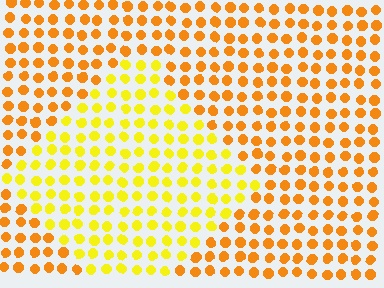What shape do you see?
I see a diamond.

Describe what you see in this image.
The image is filled with small orange elements in a uniform arrangement. A diamond-shaped region is visible where the elements are tinted to a slightly different hue, forming a subtle color boundary.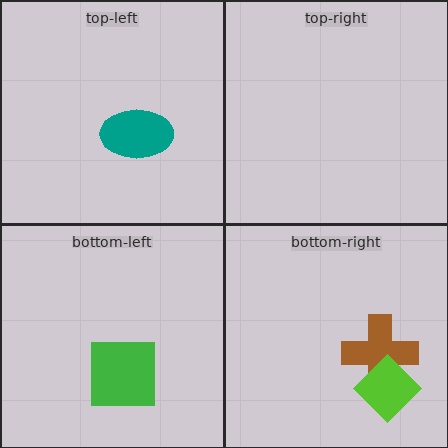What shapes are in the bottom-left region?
The green square.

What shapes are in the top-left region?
The teal ellipse.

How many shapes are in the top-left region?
1.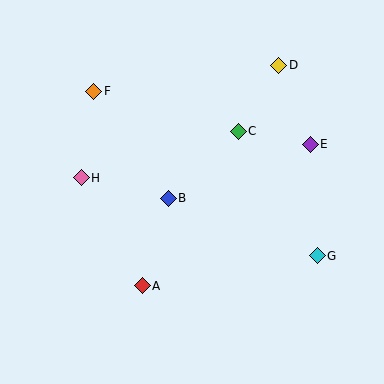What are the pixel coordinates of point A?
Point A is at (142, 286).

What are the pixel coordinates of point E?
Point E is at (310, 144).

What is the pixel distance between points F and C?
The distance between F and C is 150 pixels.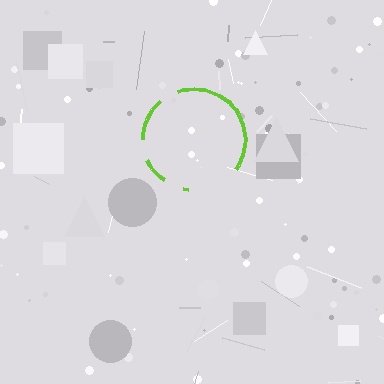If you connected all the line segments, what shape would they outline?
They would outline a circle.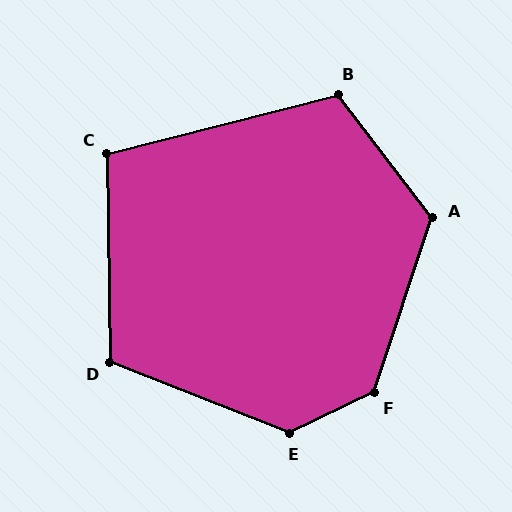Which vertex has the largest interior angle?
F, at approximately 134 degrees.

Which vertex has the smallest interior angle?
C, at approximately 103 degrees.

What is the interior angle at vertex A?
Approximately 124 degrees (obtuse).